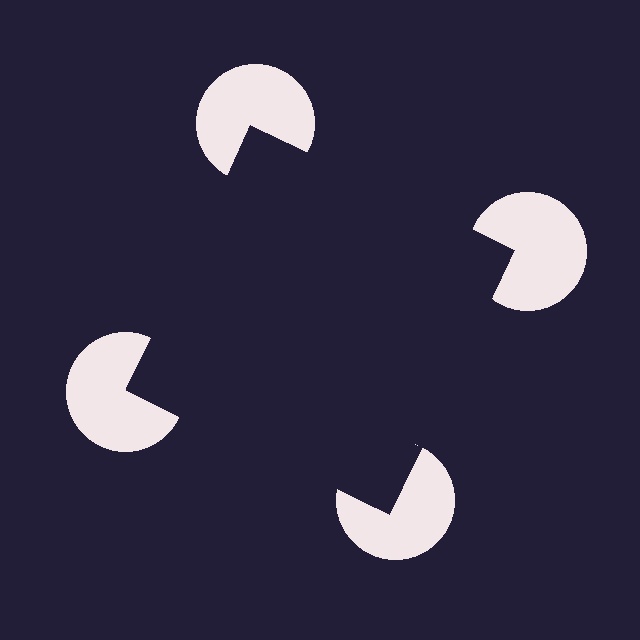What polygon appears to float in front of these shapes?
An illusory square — its edges are inferred from the aligned wedge cuts in the pac-man discs, not physically drawn.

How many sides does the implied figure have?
4 sides.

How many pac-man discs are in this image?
There are 4 — one at each vertex of the illusory square.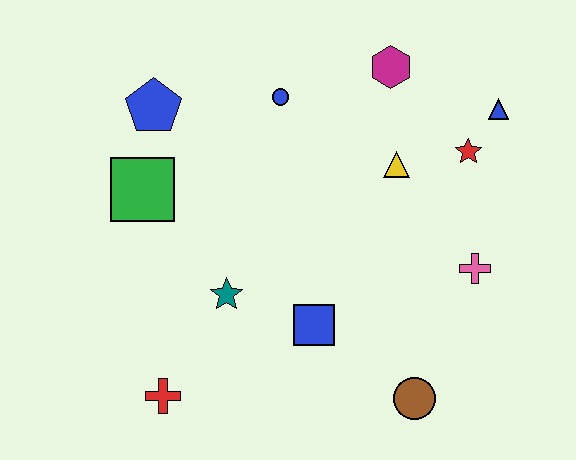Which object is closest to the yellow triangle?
The red star is closest to the yellow triangle.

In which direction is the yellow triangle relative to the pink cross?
The yellow triangle is above the pink cross.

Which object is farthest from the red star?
The red cross is farthest from the red star.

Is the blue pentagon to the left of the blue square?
Yes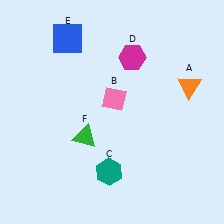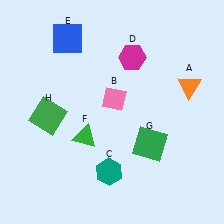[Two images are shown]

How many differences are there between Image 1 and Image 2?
There are 2 differences between the two images.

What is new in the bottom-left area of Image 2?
A green square (H) was added in the bottom-left area of Image 2.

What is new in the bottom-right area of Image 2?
A green square (G) was added in the bottom-right area of Image 2.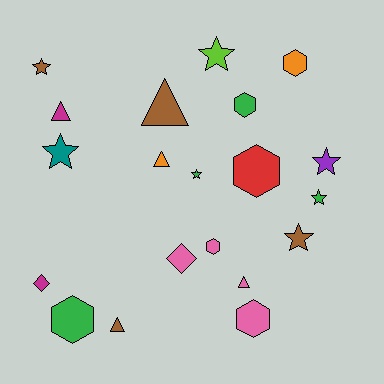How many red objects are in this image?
There is 1 red object.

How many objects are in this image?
There are 20 objects.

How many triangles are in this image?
There are 5 triangles.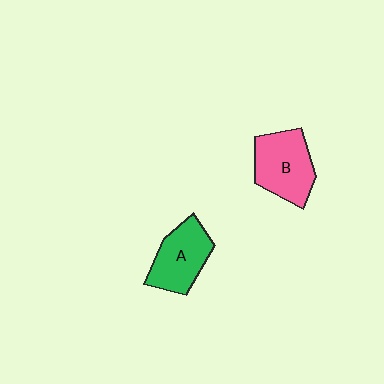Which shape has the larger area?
Shape B (pink).